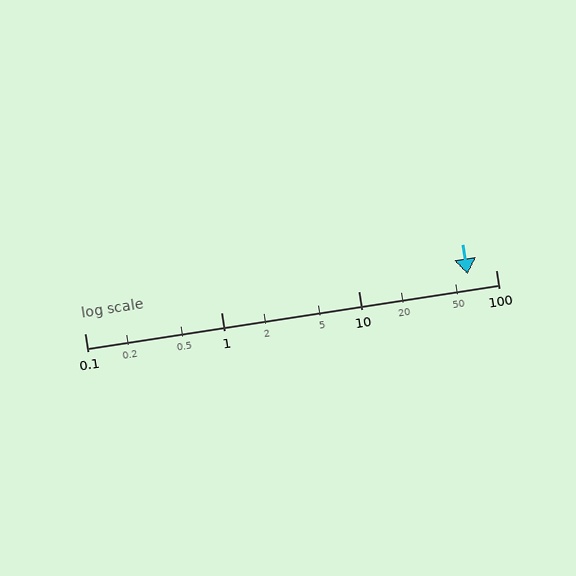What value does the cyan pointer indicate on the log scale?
The pointer indicates approximately 62.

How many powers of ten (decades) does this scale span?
The scale spans 3 decades, from 0.1 to 100.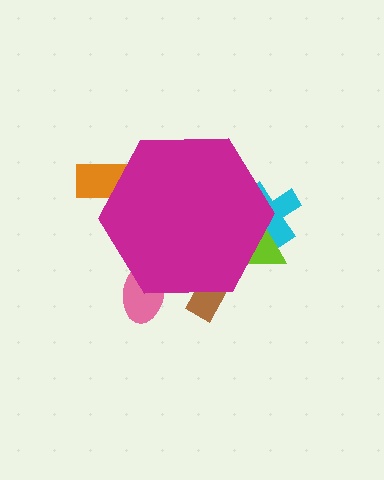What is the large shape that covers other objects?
A magenta hexagon.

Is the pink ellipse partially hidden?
Yes, the pink ellipse is partially hidden behind the magenta hexagon.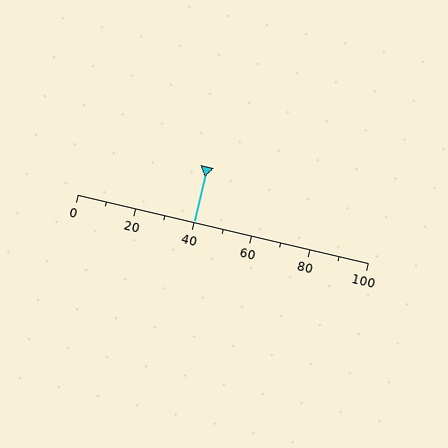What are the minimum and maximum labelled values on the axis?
The axis runs from 0 to 100.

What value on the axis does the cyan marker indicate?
The marker indicates approximately 40.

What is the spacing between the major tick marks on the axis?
The major ticks are spaced 20 apart.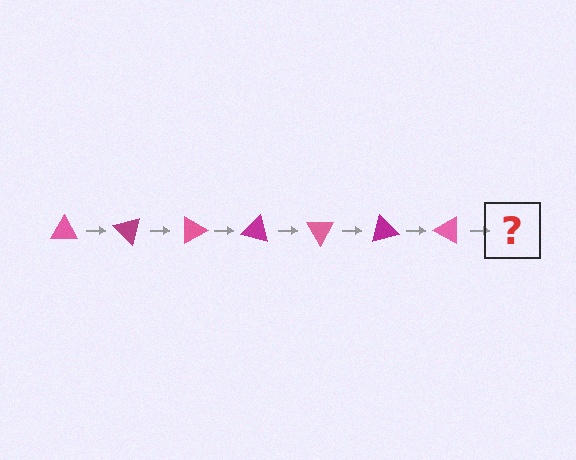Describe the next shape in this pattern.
It should be a magenta triangle, rotated 315 degrees from the start.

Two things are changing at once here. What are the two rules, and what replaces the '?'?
The two rules are that it rotates 45 degrees each step and the color cycles through pink and magenta. The '?' should be a magenta triangle, rotated 315 degrees from the start.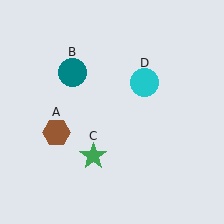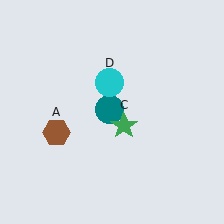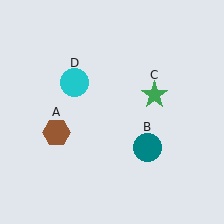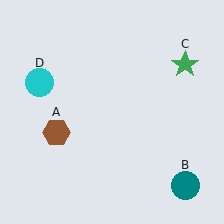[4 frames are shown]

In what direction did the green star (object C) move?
The green star (object C) moved up and to the right.